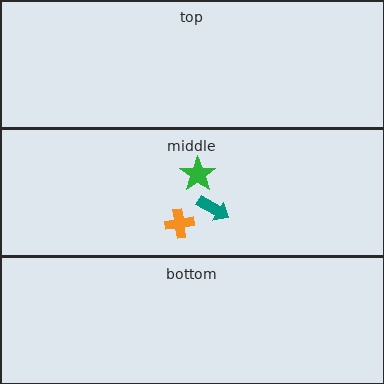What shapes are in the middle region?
The teal arrow, the green star, the orange cross.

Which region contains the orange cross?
The middle region.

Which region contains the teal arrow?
The middle region.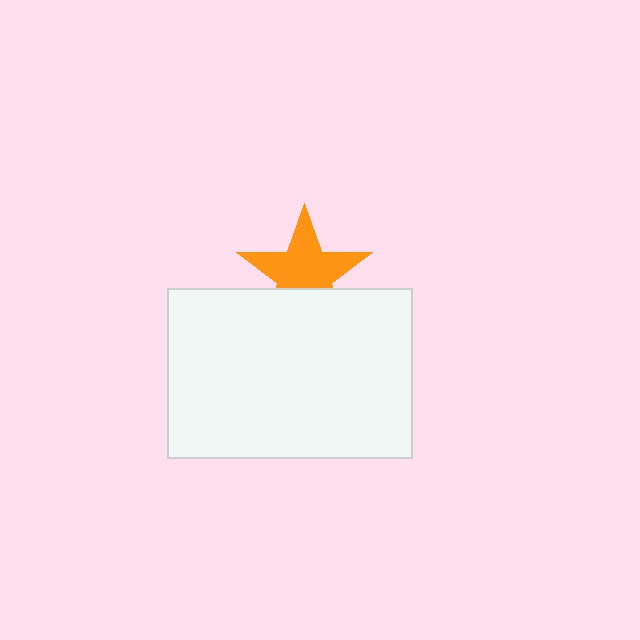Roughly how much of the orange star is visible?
Most of it is visible (roughly 67%).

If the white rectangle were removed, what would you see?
You would see the complete orange star.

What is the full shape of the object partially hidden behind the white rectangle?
The partially hidden object is an orange star.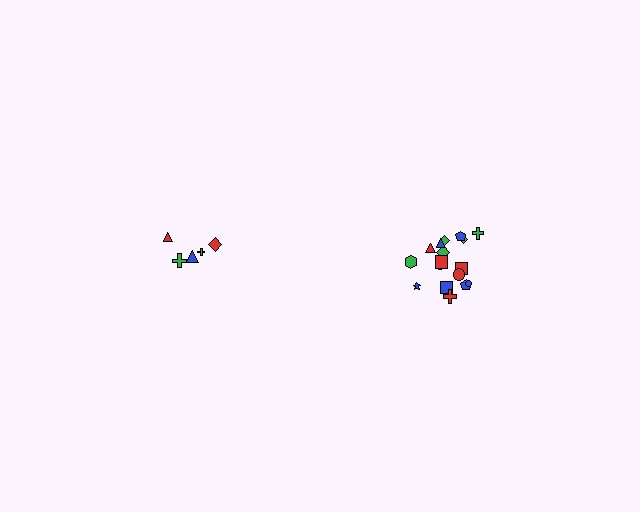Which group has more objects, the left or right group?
The right group.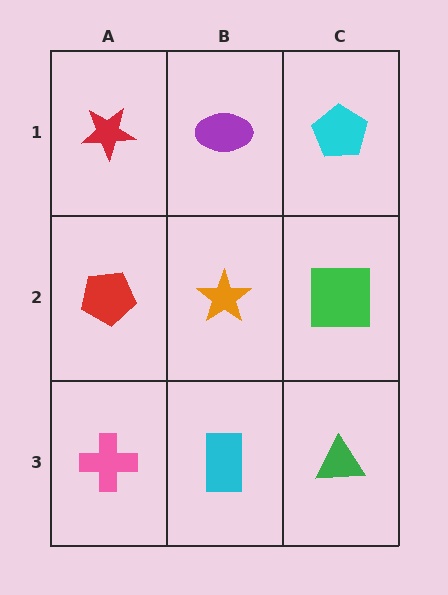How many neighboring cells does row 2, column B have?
4.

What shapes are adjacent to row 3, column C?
A green square (row 2, column C), a cyan rectangle (row 3, column B).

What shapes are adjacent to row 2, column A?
A red star (row 1, column A), a pink cross (row 3, column A), an orange star (row 2, column B).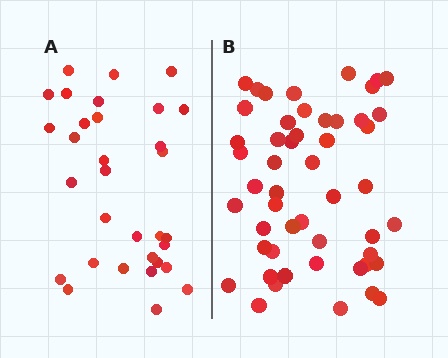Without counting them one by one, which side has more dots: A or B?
Region B (the right region) has more dots.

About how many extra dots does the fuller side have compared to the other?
Region B has approximately 20 more dots than region A.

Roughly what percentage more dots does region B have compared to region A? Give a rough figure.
About 60% more.